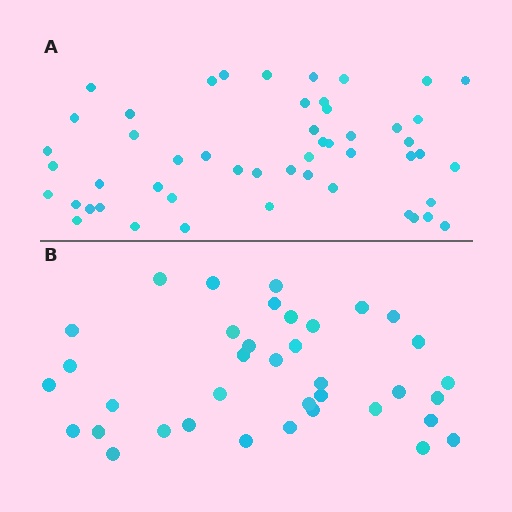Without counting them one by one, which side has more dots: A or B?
Region A (the top region) has more dots.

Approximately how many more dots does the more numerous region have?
Region A has approximately 15 more dots than region B.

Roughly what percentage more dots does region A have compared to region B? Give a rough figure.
About 40% more.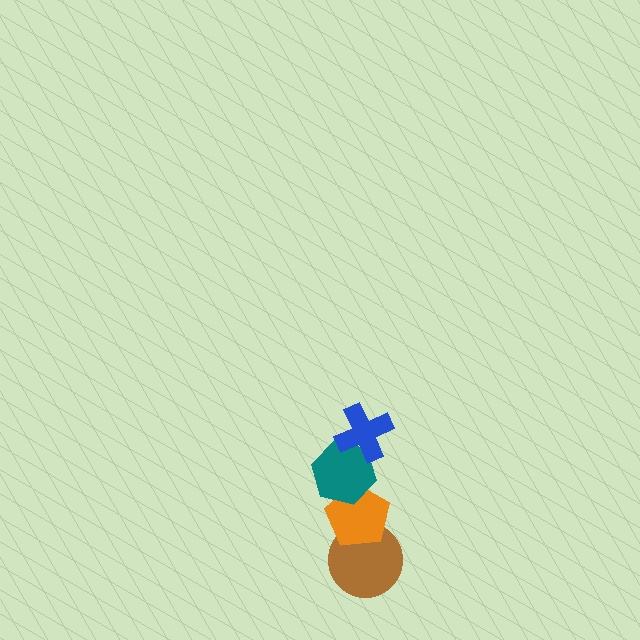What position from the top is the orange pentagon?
The orange pentagon is 3rd from the top.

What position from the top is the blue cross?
The blue cross is 1st from the top.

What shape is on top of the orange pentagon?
The teal hexagon is on top of the orange pentagon.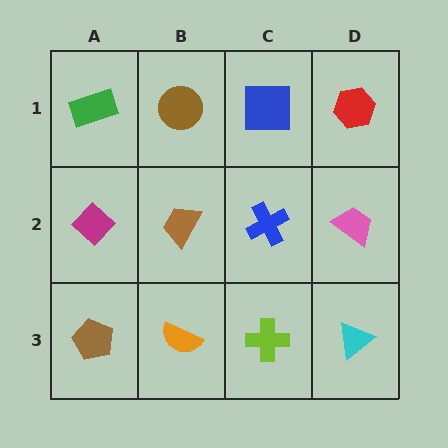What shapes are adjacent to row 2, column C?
A blue square (row 1, column C), a lime cross (row 3, column C), a brown trapezoid (row 2, column B), a pink trapezoid (row 2, column D).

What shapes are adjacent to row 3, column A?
A magenta diamond (row 2, column A), an orange semicircle (row 3, column B).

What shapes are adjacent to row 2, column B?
A brown circle (row 1, column B), an orange semicircle (row 3, column B), a magenta diamond (row 2, column A), a blue cross (row 2, column C).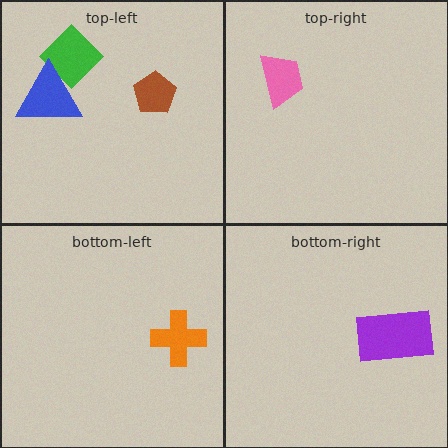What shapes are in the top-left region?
The green diamond, the blue triangle, the brown pentagon.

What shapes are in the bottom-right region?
The purple rectangle.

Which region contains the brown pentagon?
The top-left region.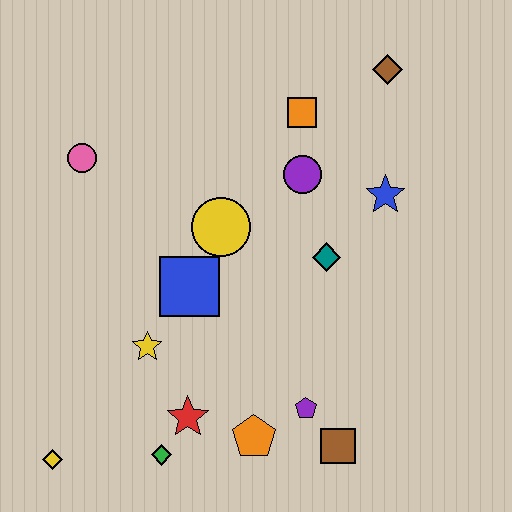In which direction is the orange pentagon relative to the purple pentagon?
The orange pentagon is to the left of the purple pentagon.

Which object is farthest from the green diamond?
The brown diamond is farthest from the green diamond.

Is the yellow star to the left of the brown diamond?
Yes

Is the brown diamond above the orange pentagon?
Yes